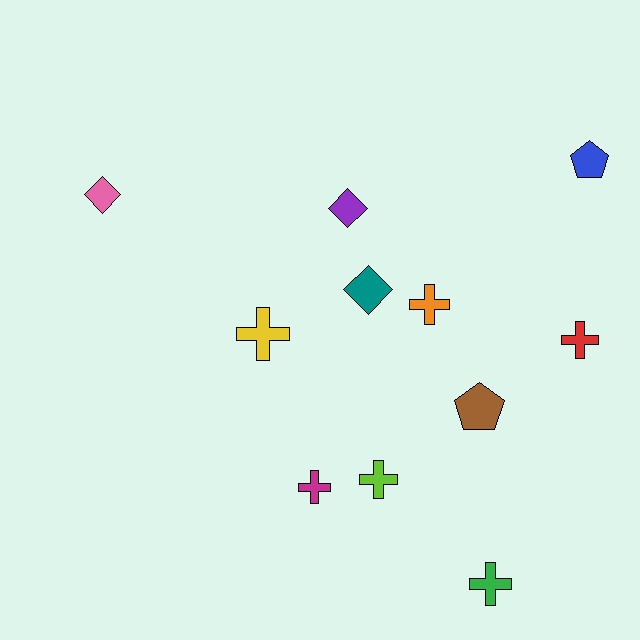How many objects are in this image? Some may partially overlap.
There are 11 objects.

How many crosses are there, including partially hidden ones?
There are 6 crosses.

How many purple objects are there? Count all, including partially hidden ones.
There is 1 purple object.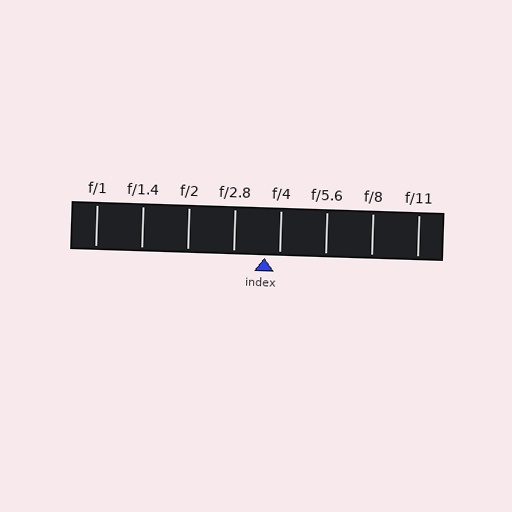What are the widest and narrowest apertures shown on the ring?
The widest aperture shown is f/1 and the narrowest is f/11.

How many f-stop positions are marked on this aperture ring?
There are 8 f-stop positions marked.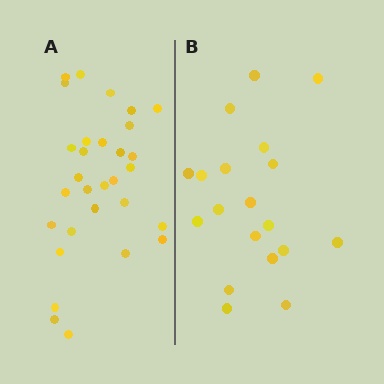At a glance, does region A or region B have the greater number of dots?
Region A (the left region) has more dots.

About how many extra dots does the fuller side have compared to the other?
Region A has roughly 12 or so more dots than region B.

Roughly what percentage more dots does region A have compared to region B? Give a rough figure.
About 60% more.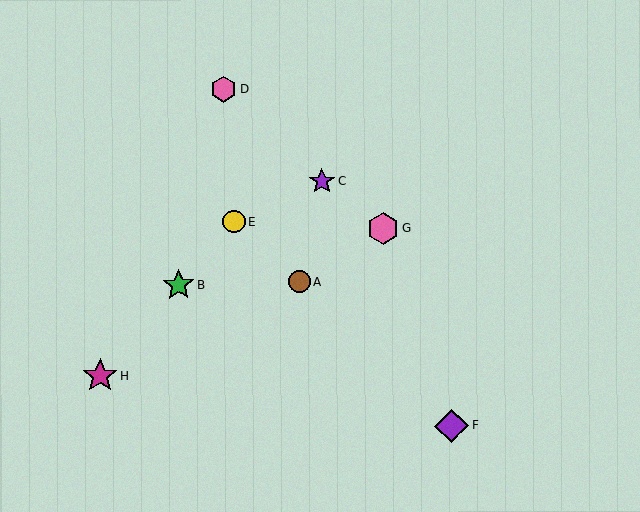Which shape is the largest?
The magenta star (labeled H) is the largest.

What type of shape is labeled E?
Shape E is a yellow circle.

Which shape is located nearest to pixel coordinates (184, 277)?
The green star (labeled B) at (179, 285) is nearest to that location.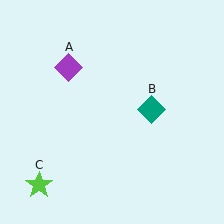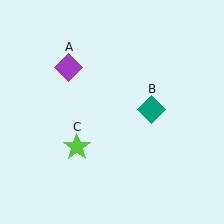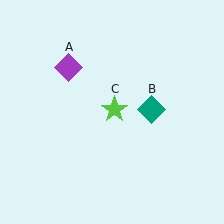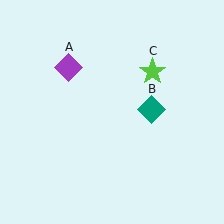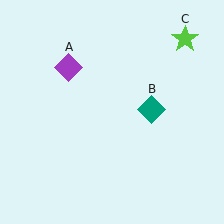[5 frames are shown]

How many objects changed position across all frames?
1 object changed position: lime star (object C).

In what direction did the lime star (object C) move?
The lime star (object C) moved up and to the right.